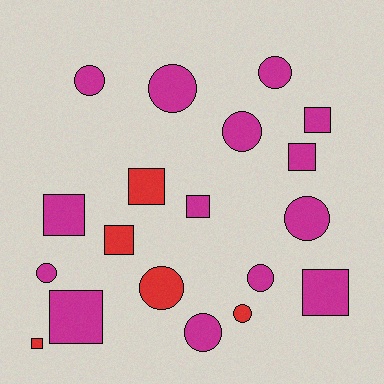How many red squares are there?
There are 3 red squares.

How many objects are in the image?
There are 19 objects.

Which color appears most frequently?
Magenta, with 14 objects.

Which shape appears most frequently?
Circle, with 10 objects.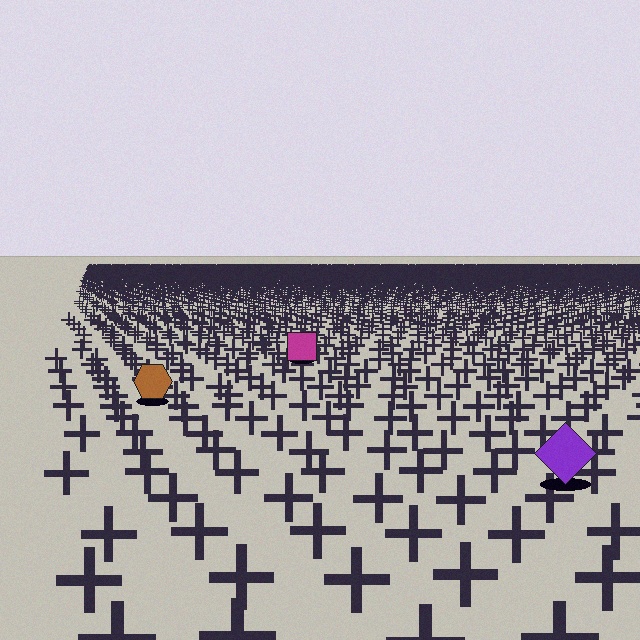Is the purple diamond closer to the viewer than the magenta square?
Yes. The purple diamond is closer — you can tell from the texture gradient: the ground texture is coarser near it.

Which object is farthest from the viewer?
The magenta square is farthest from the viewer. It appears smaller and the ground texture around it is denser.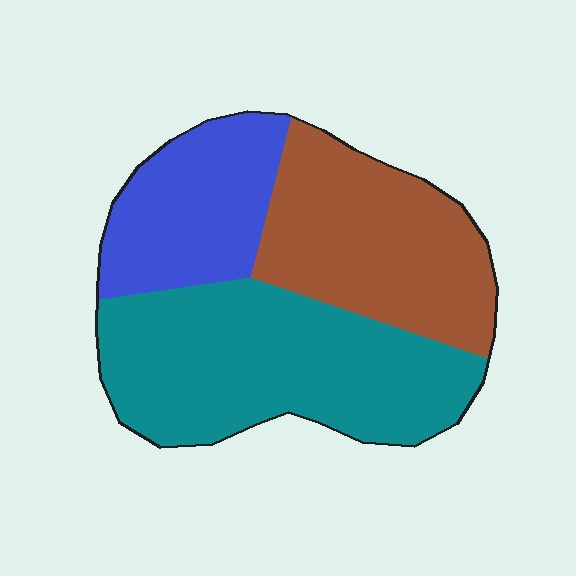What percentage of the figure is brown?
Brown takes up between a sixth and a third of the figure.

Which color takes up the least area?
Blue, at roughly 25%.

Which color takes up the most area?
Teal, at roughly 45%.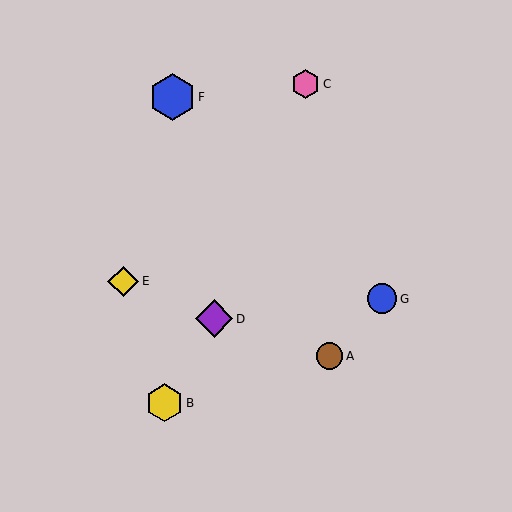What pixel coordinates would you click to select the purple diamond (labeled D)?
Click at (214, 319) to select the purple diamond D.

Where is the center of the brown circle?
The center of the brown circle is at (330, 356).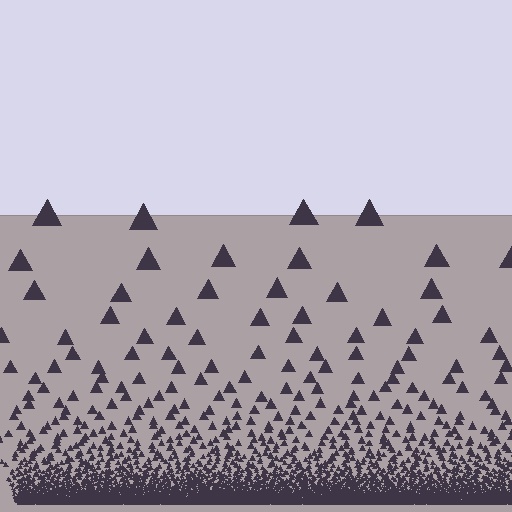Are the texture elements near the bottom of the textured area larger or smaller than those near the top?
Smaller. The gradient is inverted — elements near the bottom are smaller and denser.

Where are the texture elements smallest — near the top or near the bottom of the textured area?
Near the bottom.